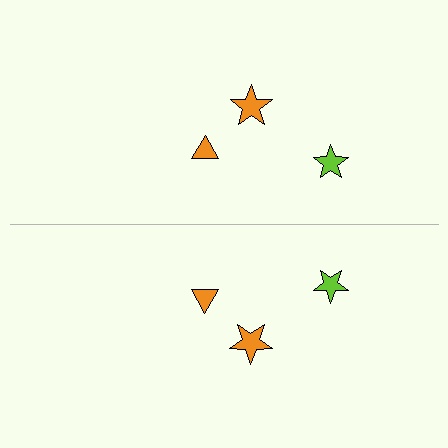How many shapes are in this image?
There are 6 shapes in this image.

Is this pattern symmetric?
Yes, this pattern has bilateral (reflection) symmetry.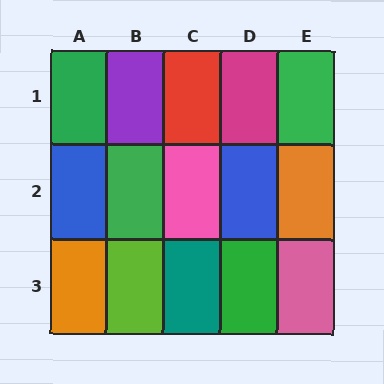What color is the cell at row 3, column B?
Lime.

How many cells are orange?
2 cells are orange.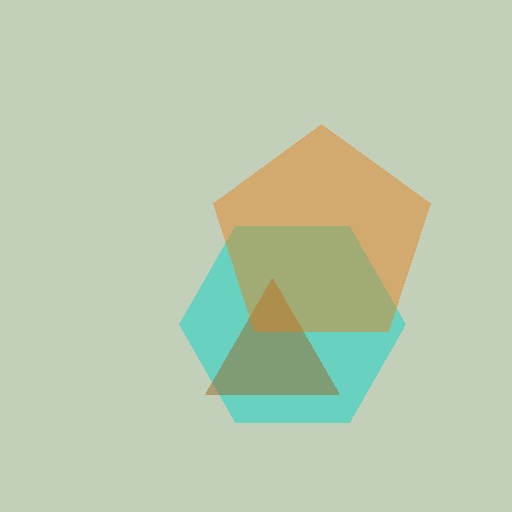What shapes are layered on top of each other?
The layered shapes are: a cyan hexagon, a brown triangle, an orange pentagon.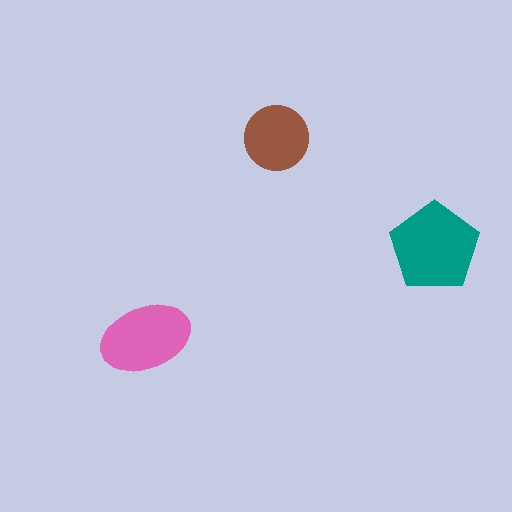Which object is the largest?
The teal pentagon.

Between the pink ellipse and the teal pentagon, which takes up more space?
The teal pentagon.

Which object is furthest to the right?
The teal pentagon is rightmost.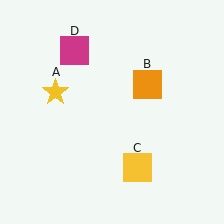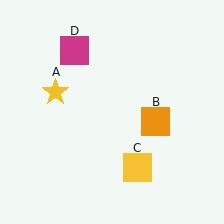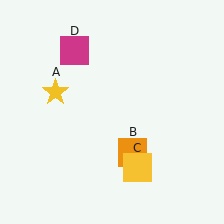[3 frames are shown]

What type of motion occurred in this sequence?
The orange square (object B) rotated clockwise around the center of the scene.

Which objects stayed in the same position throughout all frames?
Yellow star (object A) and yellow square (object C) and magenta square (object D) remained stationary.